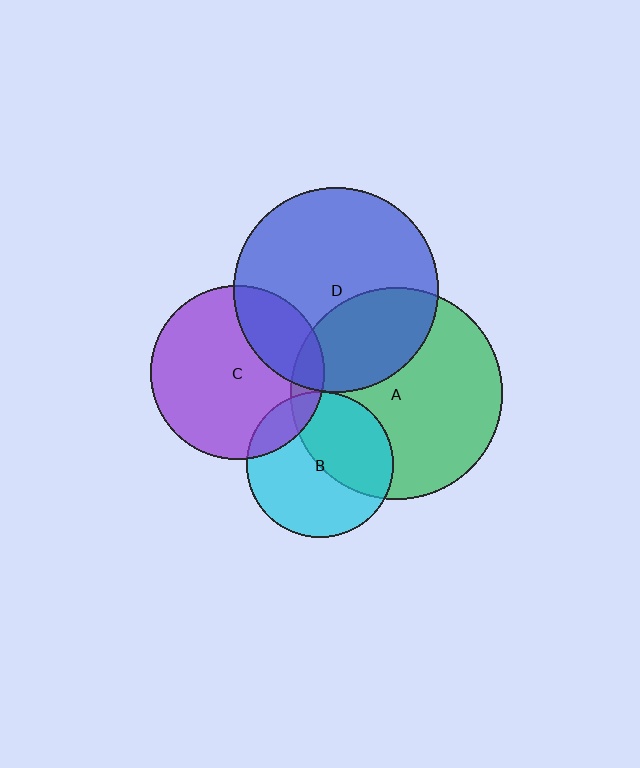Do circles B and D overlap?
Yes.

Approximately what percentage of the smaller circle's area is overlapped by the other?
Approximately 5%.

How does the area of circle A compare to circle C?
Approximately 1.5 times.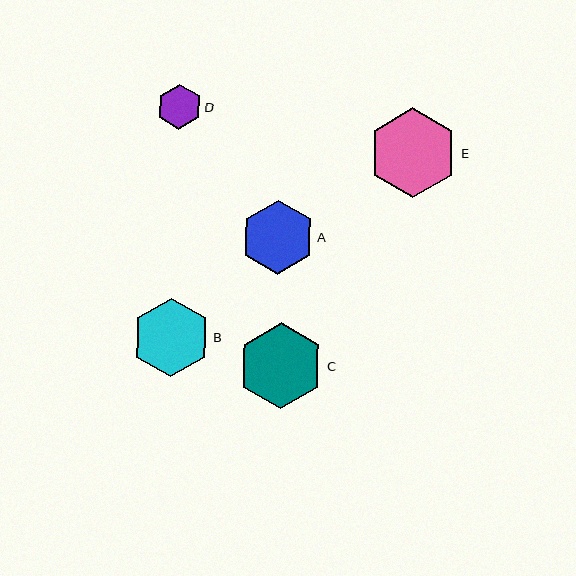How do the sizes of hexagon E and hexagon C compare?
Hexagon E and hexagon C are approximately the same size.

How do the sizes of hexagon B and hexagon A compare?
Hexagon B and hexagon A are approximately the same size.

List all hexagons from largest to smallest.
From largest to smallest: E, C, B, A, D.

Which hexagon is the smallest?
Hexagon D is the smallest with a size of approximately 45 pixels.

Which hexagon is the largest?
Hexagon E is the largest with a size of approximately 90 pixels.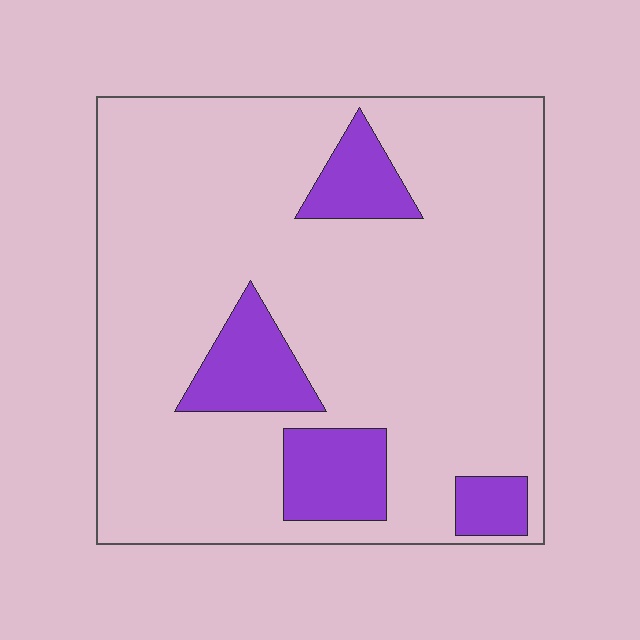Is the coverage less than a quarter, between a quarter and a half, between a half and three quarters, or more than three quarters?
Less than a quarter.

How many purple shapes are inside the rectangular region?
4.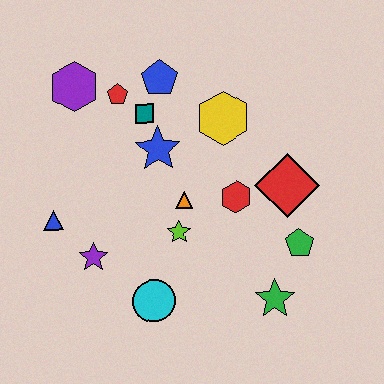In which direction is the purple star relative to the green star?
The purple star is to the left of the green star.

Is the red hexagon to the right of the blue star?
Yes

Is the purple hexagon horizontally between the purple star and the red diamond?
No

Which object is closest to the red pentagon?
The teal square is closest to the red pentagon.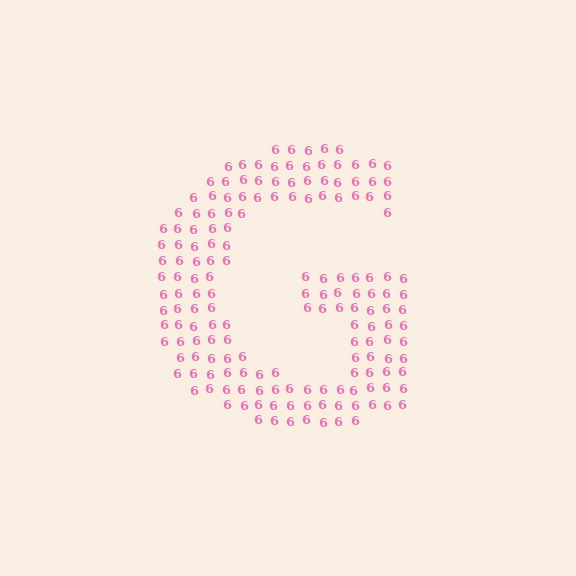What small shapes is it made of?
It is made of small digit 6's.